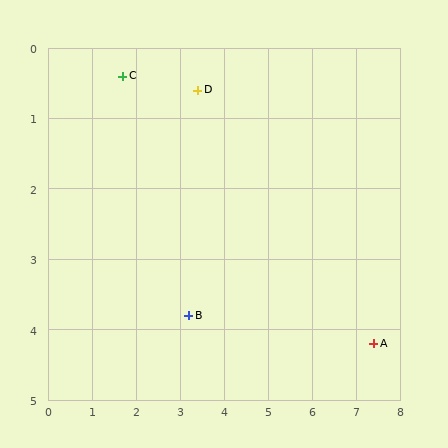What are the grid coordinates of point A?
Point A is at approximately (7.4, 4.2).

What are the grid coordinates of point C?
Point C is at approximately (1.7, 0.4).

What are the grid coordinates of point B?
Point B is at approximately (3.2, 3.8).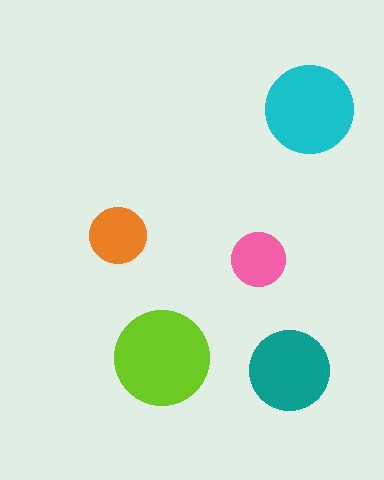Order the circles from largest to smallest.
the lime one, the cyan one, the teal one, the orange one, the pink one.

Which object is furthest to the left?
The orange circle is leftmost.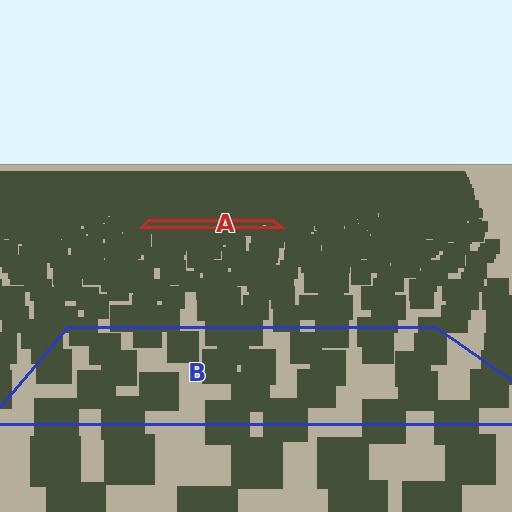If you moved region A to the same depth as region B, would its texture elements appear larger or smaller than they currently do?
They would appear larger. At a closer depth, the same texture elements are projected at a bigger on-screen size.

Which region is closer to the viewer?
Region B is closer. The texture elements there are larger and more spread out.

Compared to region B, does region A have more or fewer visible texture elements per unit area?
Region A has more texture elements per unit area — they are packed more densely because it is farther away.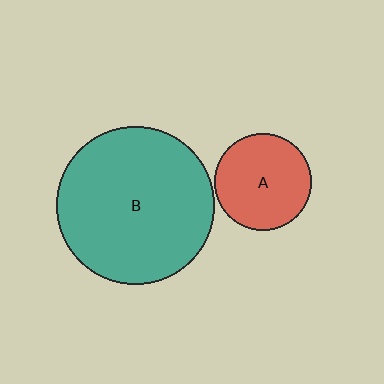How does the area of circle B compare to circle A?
Approximately 2.7 times.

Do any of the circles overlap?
No, none of the circles overlap.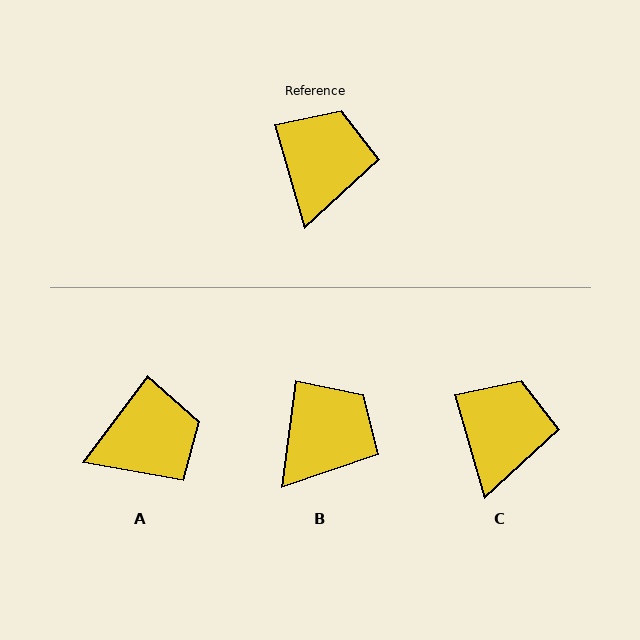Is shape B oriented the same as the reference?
No, it is off by about 24 degrees.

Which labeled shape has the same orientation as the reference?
C.